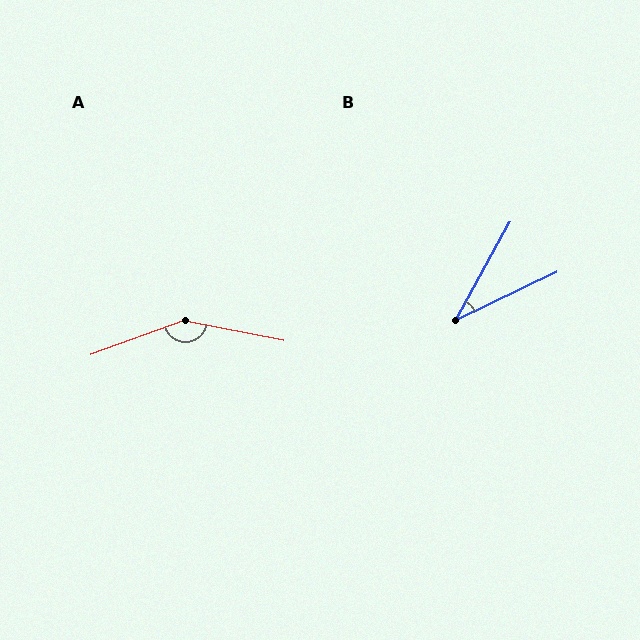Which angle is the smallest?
B, at approximately 35 degrees.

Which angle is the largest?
A, at approximately 149 degrees.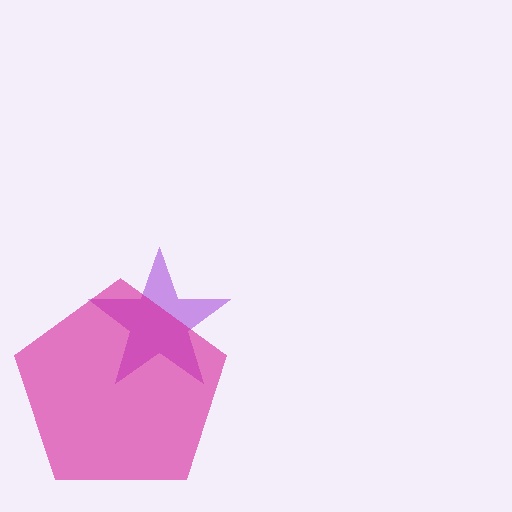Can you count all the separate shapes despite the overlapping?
Yes, there are 2 separate shapes.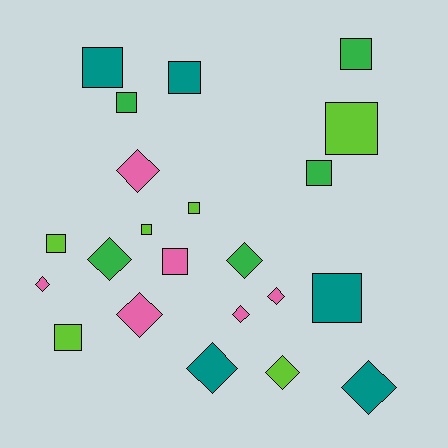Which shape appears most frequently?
Square, with 12 objects.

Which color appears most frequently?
Lime, with 6 objects.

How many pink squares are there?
There is 1 pink square.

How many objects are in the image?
There are 22 objects.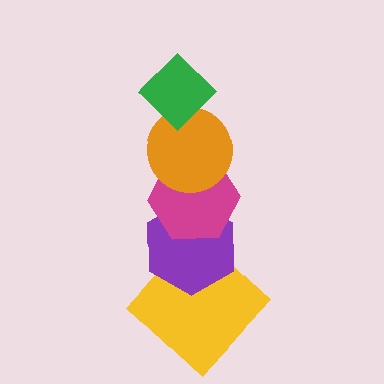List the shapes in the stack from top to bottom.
From top to bottom: the green diamond, the orange circle, the magenta hexagon, the purple hexagon, the yellow diamond.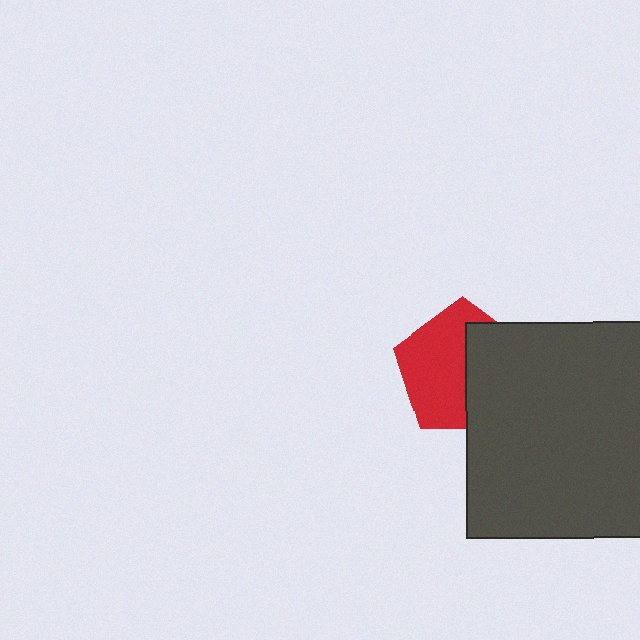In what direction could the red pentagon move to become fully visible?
The red pentagon could move left. That would shift it out from behind the dark gray rectangle entirely.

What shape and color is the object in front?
The object in front is a dark gray rectangle.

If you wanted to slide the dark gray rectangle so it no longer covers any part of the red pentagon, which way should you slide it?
Slide it right — that is the most direct way to separate the two shapes.